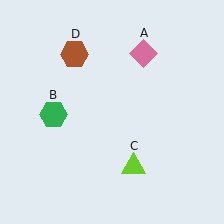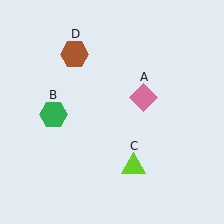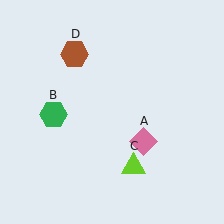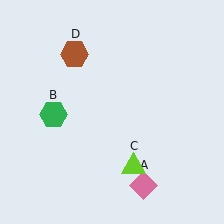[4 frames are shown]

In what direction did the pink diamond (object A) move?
The pink diamond (object A) moved down.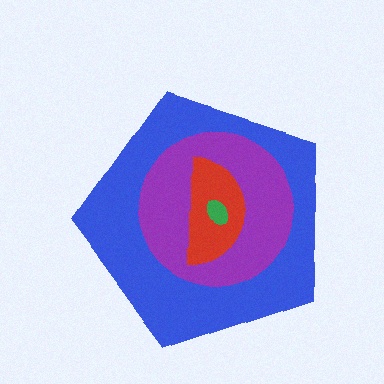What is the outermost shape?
The blue pentagon.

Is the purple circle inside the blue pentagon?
Yes.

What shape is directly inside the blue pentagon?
The purple circle.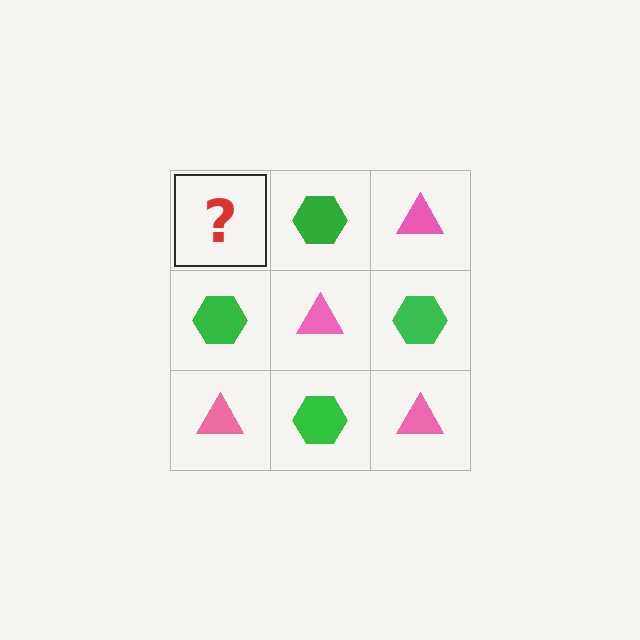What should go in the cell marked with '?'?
The missing cell should contain a pink triangle.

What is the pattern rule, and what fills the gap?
The rule is that it alternates pink triangle and green hexagon in a checkerboard pattern. The gap should be filled with a pink triangle.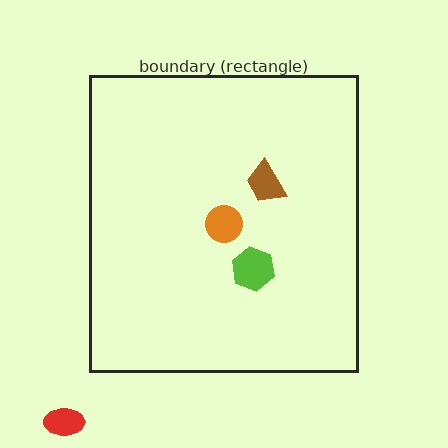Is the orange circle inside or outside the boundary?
Inside.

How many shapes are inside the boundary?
3 inside, 1 outside.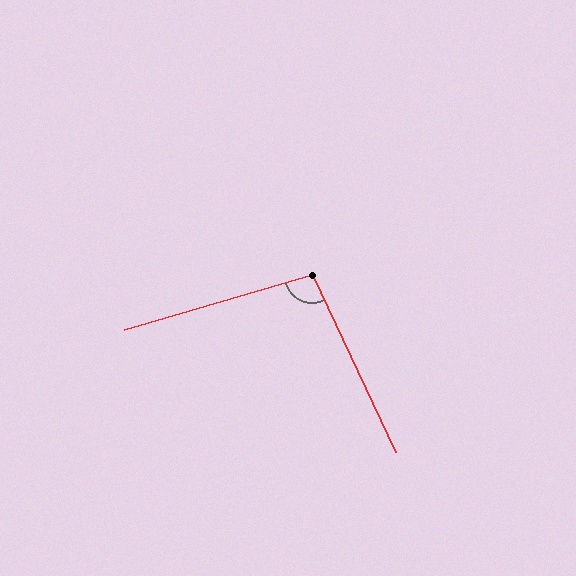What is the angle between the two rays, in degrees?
Approximately 99 degrees.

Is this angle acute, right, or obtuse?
It is obtuse.